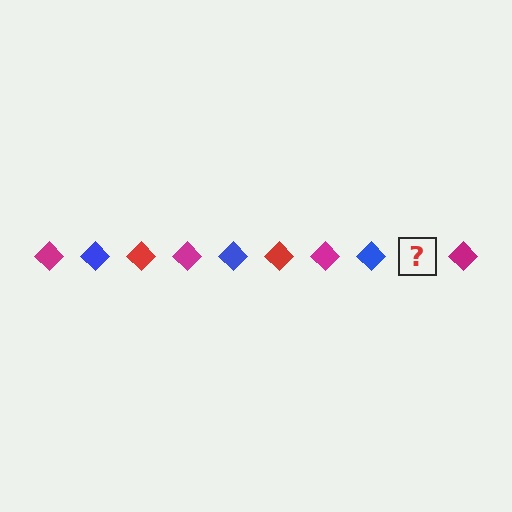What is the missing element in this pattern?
The missing element is a red diamond.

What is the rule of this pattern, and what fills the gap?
The rule is that the pattern cycles through magenta, blue, red diamonds. The gap should be filled with a red diamond.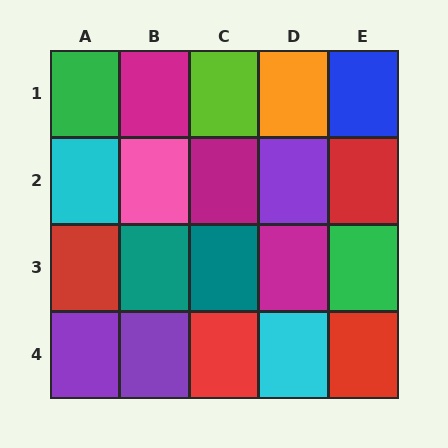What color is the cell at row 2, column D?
Purple.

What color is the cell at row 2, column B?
Pink.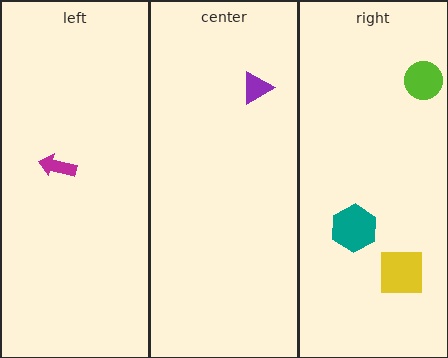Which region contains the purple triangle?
The center region.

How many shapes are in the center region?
1.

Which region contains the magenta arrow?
The left region.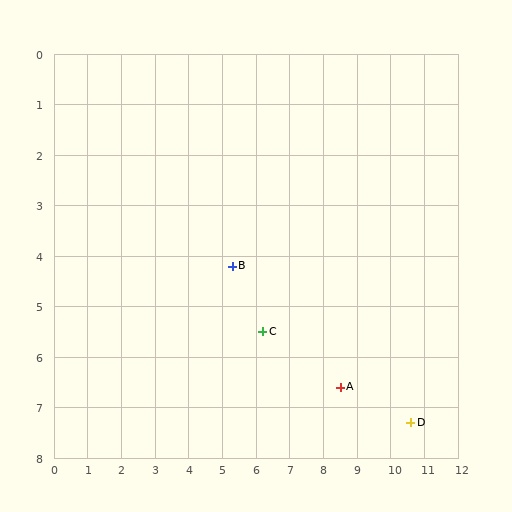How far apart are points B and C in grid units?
Points B and C are about 1.6 grid units apart.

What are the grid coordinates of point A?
Point A is at approximately (8.5, 6.6).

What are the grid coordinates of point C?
Point C is at approximately (6.2, 5.5).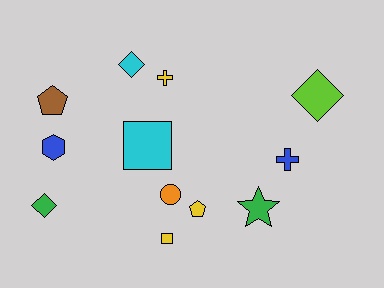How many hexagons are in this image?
There is 1 hexagon.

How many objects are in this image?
There are 12 objects.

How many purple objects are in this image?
There are no purple objects.